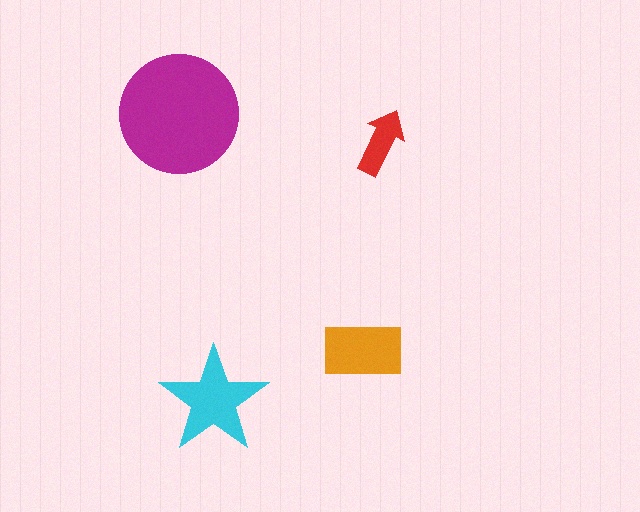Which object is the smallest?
The red arrow.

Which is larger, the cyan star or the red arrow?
The cyan star.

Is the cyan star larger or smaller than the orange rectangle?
Larger.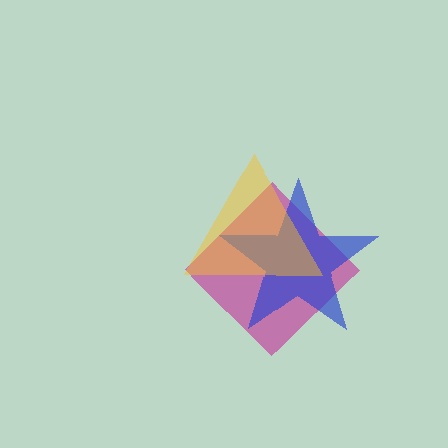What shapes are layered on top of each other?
The layered shapes are: a magenta diamond, a blue star, a yellow triangle.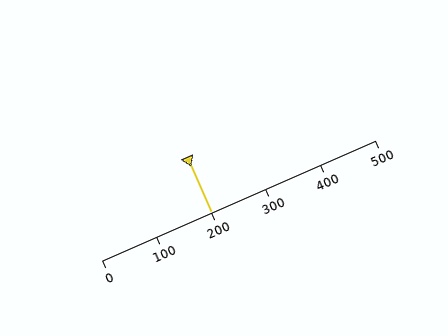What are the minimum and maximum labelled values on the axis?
The axis runs from 0 to 500.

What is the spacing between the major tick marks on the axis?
The major ticks are spaced 100 apart.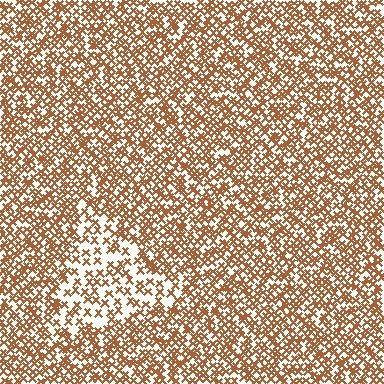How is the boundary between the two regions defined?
The boundary is defined by a change in element density (approximately 2.0x ratio). All elements are the same color, size, and shape.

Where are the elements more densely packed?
The elements are more densely packed outside the triangle boundary.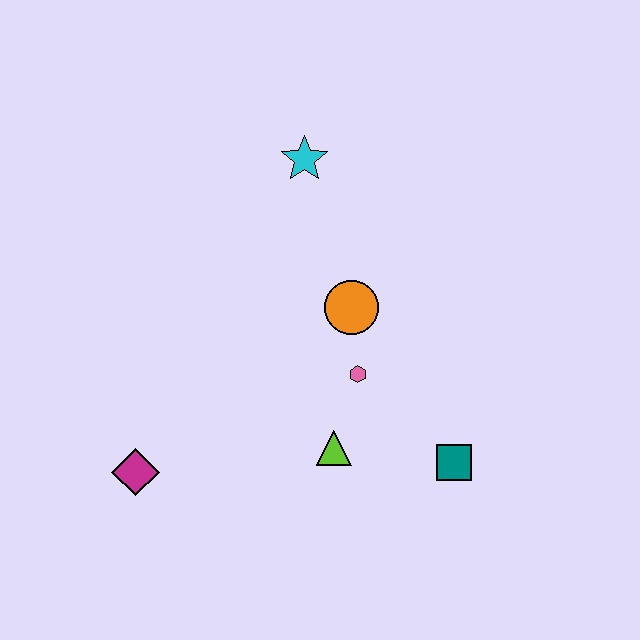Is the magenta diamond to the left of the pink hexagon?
Yes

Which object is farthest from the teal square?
The cyan star is farthest from the teal square.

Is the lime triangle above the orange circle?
No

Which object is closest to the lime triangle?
The pink hexagon is closest to the lime triangle.